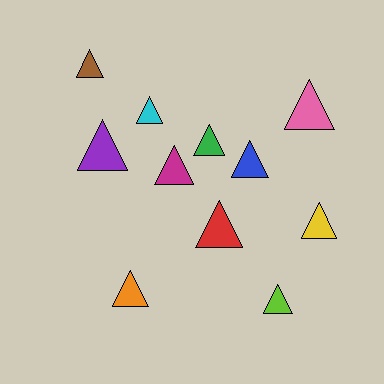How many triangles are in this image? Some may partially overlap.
There are 11 triangles.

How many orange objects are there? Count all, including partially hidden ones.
There is 1 orange object.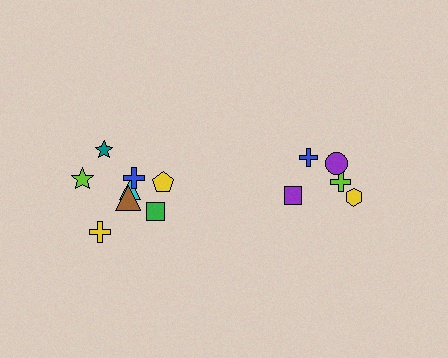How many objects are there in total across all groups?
There are 13 objects.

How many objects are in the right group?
There are 5 objects.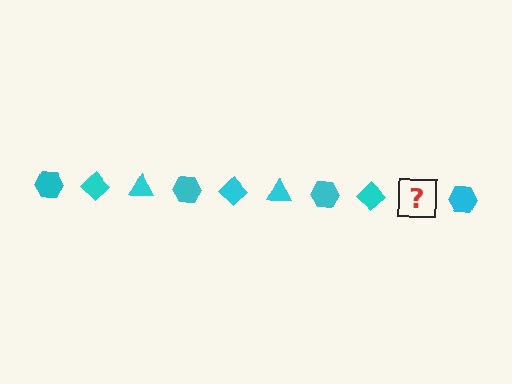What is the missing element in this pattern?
The missing element is a cyan triangle.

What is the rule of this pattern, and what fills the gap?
The rule is that the pattern cycles through hexagon, diamond, triangle shapes in cyan. The gap should be filled with a cyan triangle.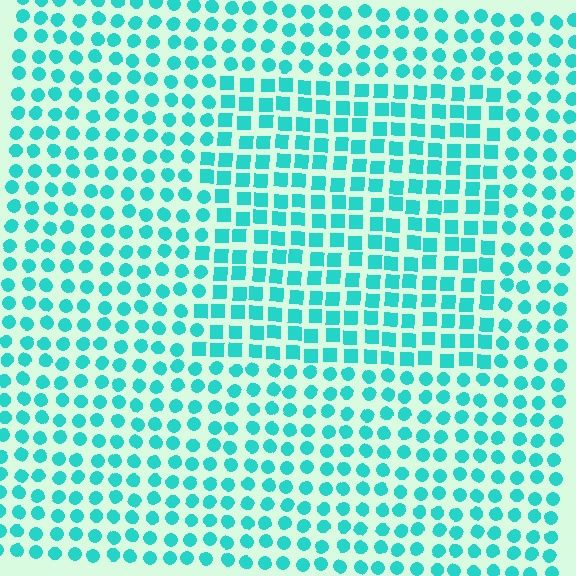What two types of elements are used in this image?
The image uses squares inside the rectangle region and circles outside it.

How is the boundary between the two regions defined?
The boundary is defined by a change in element shape: squares inside vs. circles outside. All elements share the same color and spacing.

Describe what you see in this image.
The image is filled with small cyan elements arranged in a uniform grid. A rectangle-shaped region contains squares, while the surrounding area contains circles. The boundary is defined purely by the change in element shape.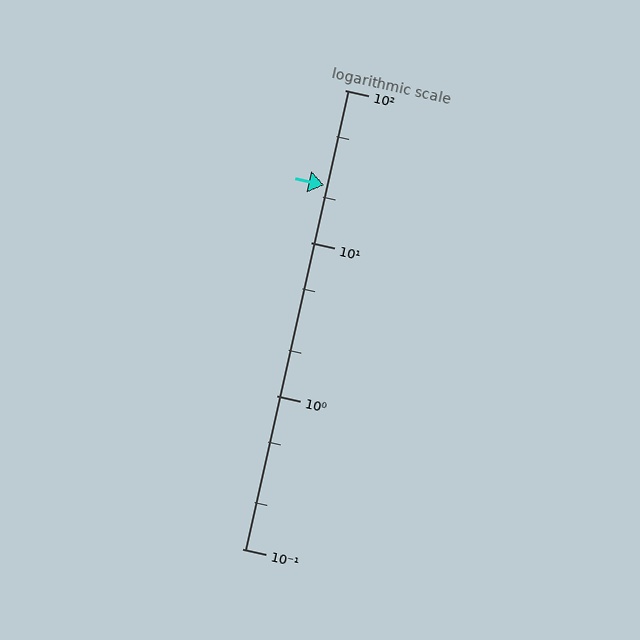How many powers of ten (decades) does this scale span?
The scale spans 3 decades, from 0.1 to 100.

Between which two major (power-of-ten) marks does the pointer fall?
The pointer is between 10 and 100.